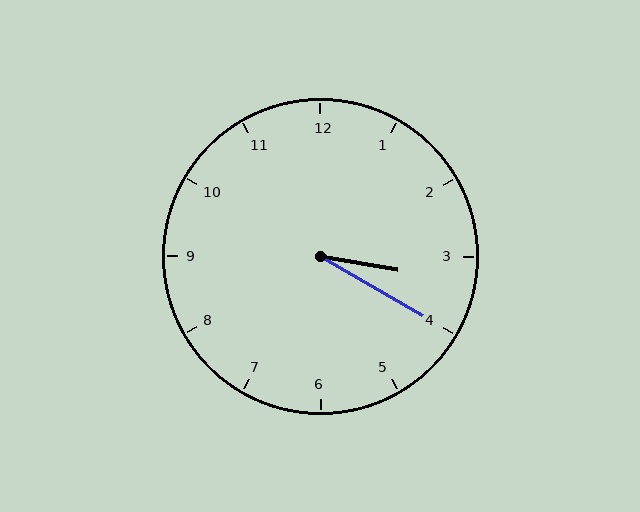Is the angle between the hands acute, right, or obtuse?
It is acute.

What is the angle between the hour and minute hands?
Approximately 20 degrees.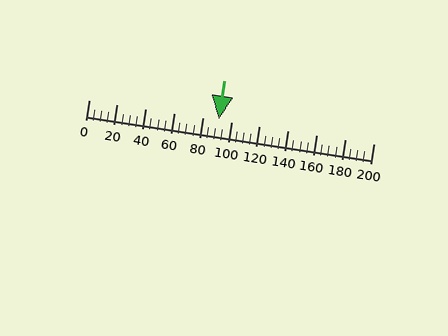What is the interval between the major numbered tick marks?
The major tick marks are spaced 20 units apart.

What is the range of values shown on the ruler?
The ruler shows values from 0 to 200.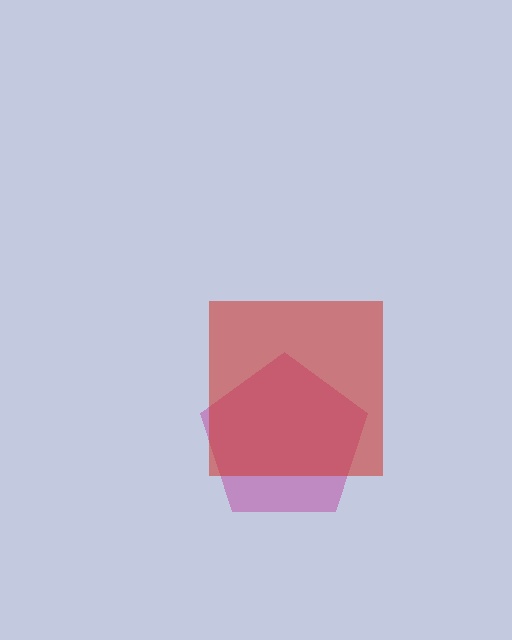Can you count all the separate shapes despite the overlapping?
Yes, there are 2 separate shapes.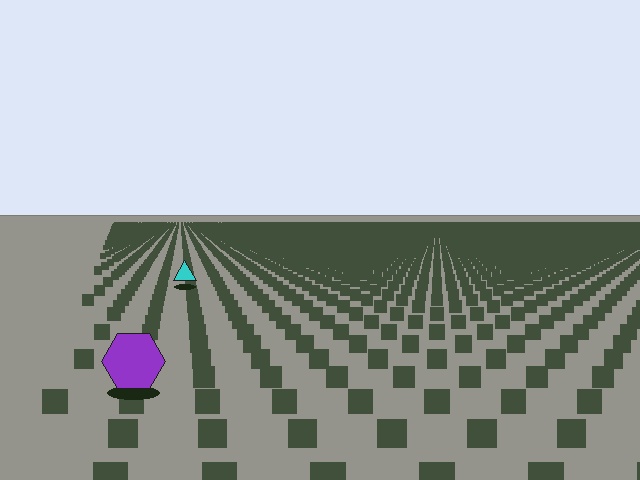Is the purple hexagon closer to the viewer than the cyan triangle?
Yes. The purple hexagon is closer — you can tell from the texture gradient: the ground texture is coarser near it.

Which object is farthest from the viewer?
The cyan triangle is farthest from the viewer. It appears smaller and the ground texture around it is denser.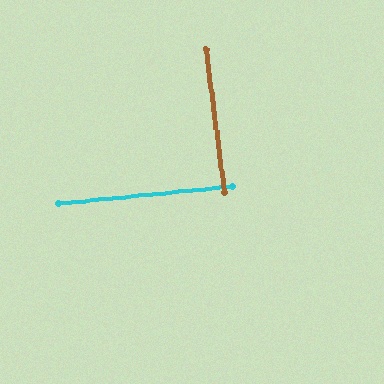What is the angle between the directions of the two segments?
Approximately 88 degrees.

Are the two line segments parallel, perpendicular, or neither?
Perpendicular — they meet at approximately 88°.